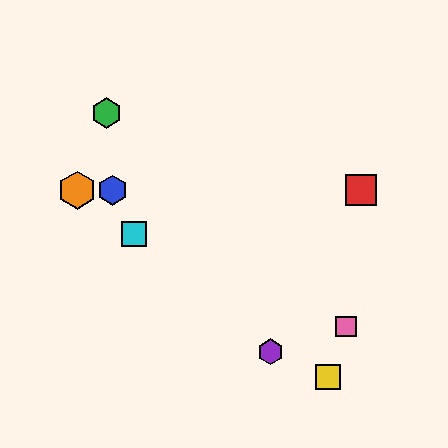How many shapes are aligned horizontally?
3 shapes (the red square, the blue hexagon, the orange hexagon) are aligned horizontally.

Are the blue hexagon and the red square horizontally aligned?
Yes, both are at y≈190.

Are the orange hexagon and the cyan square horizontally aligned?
No, the orange hexagon is at y≈190 and the cyan square is at y≈234.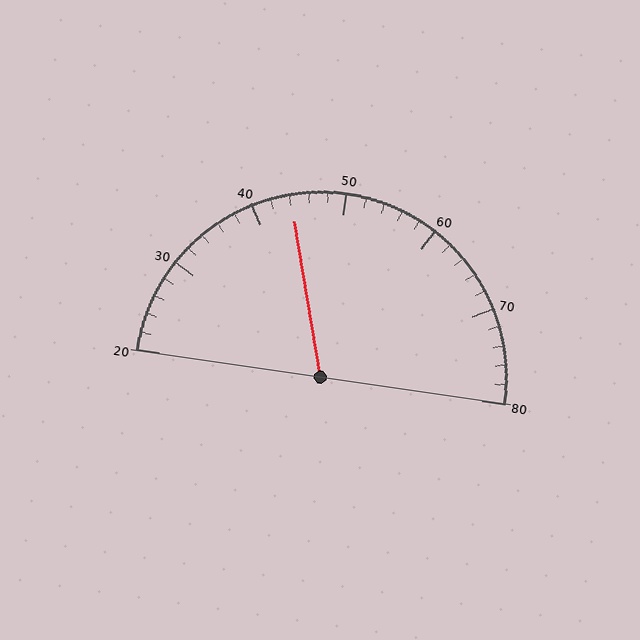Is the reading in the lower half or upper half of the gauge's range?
The reading is in the lower half of the range (20 to 80).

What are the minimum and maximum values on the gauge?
The gauge ranges from 20 to 80.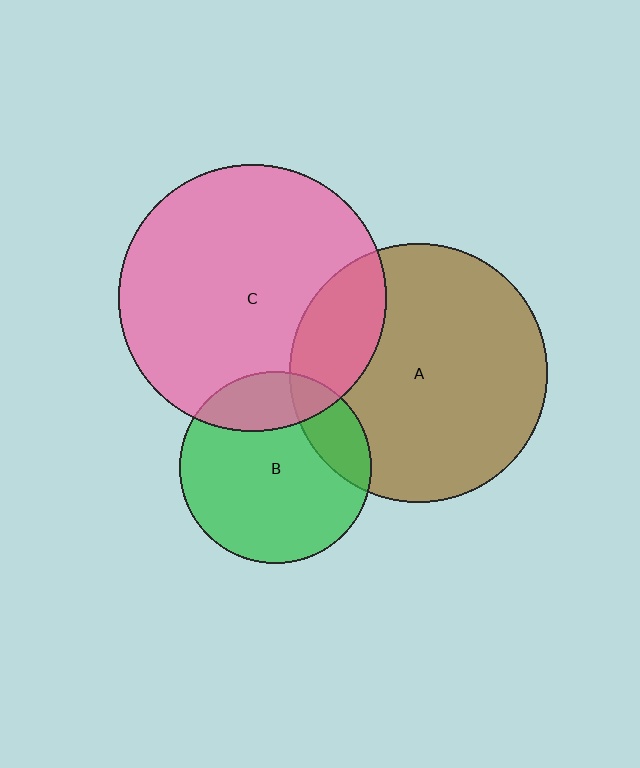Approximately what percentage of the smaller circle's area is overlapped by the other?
Approximately 20%.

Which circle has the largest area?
Circle C (pink).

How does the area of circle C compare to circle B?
Approximately 2.0 times.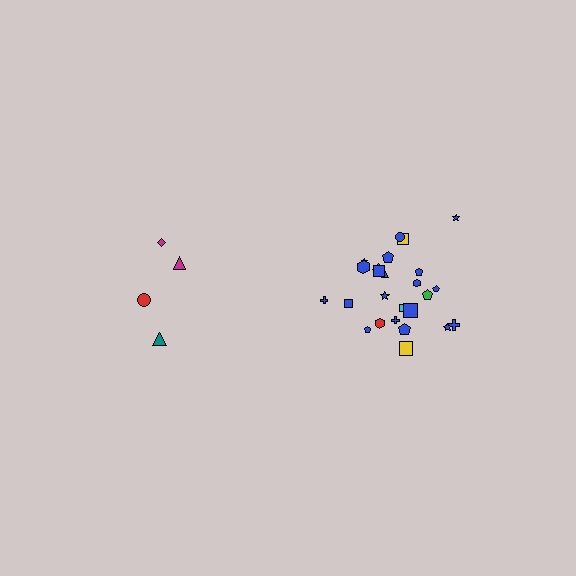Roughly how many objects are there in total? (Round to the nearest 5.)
Roughly 30 objects in total.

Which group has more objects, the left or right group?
The right group.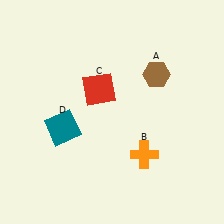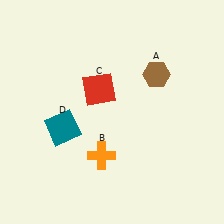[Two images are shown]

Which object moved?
The orange cross (B) moved left.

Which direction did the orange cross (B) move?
The orange cross (B) moved left.